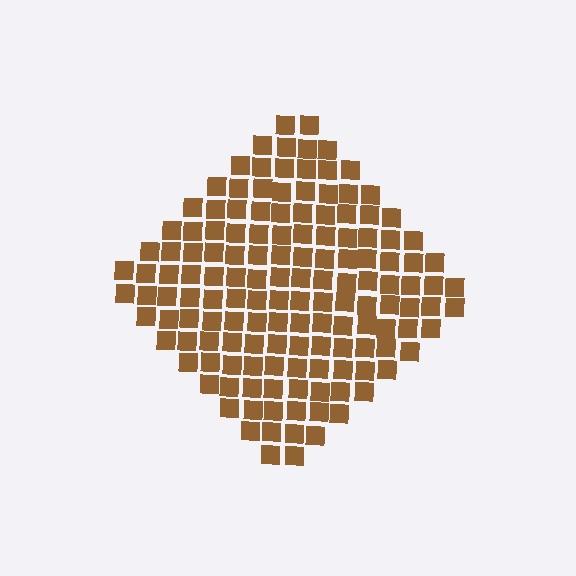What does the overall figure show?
The overall figure shows a diamond.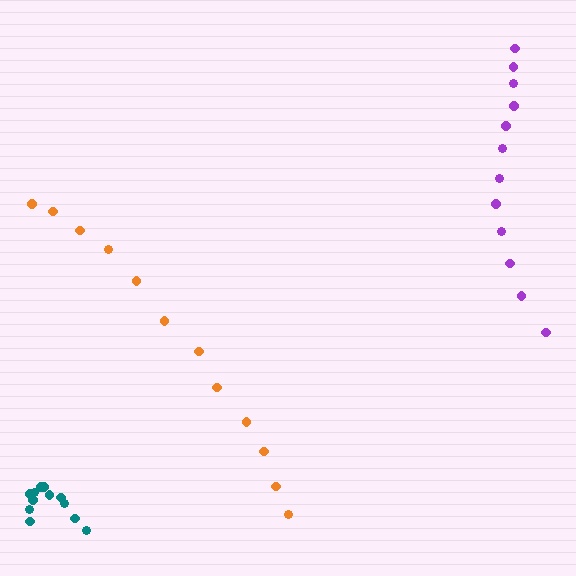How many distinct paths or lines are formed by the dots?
There are 3 distinct paths.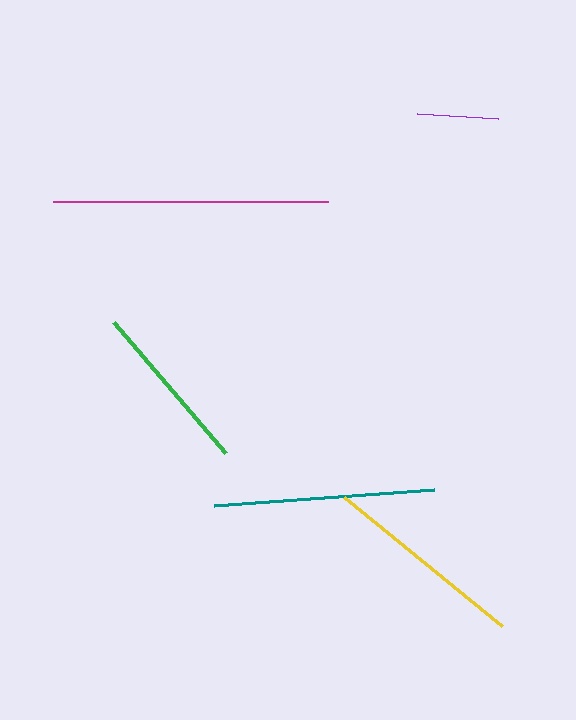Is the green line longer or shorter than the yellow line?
The yellow line is longer than the green line.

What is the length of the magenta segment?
The magenta segment is approximately 276 pixels long.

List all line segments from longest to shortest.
From longest to shortest: magenta, teal, yellow, green, purple.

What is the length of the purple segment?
The purple segment is approximately 82 pixels long.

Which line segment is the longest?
The magenta line is the longest at approximately 276 pixels.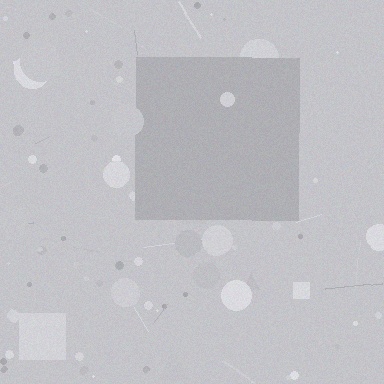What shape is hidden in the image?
A square is hidden in the image.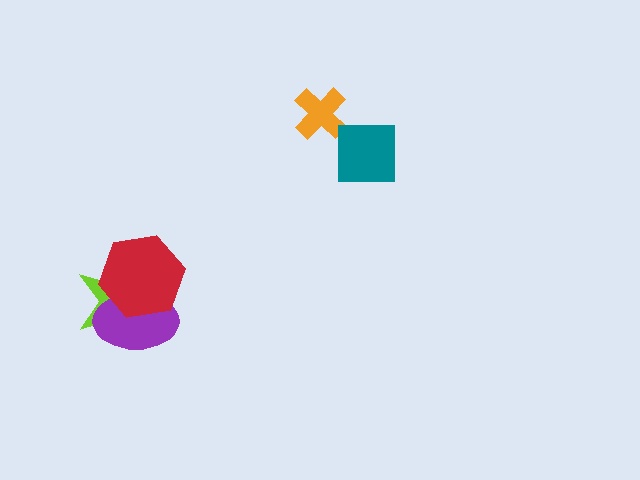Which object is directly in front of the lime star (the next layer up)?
The purple ellipse is directly in front of the lime star.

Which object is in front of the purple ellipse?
The red hexagon is in front of the purple ellipse.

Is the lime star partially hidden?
Yes, it is partially covered by another shape.